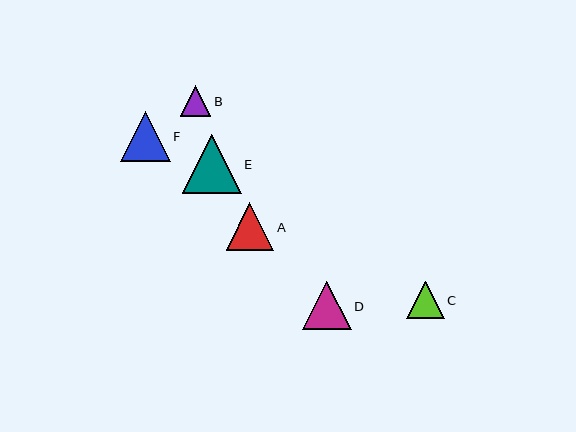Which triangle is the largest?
Triangle E is the largest with a size of approximately 58 pixels.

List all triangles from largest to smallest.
From largest to smallest: E, F, D, A, C, B.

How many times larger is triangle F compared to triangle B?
Triangle F is approximately 1.6 times the size of triangle B.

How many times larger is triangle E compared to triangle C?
Triangle E is approximately 1.6 times the size of triangle C.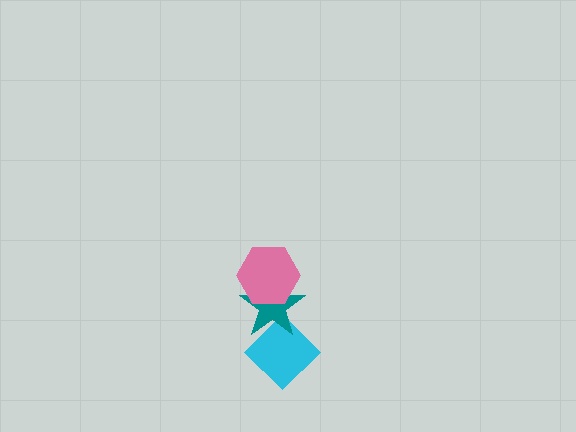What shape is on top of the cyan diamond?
The teal star is on top of the cyan diamond.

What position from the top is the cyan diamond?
The cyan diamond is 3rd from the top.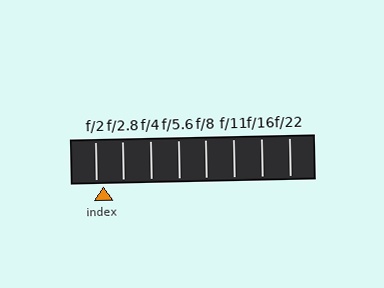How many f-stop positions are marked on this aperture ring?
There are 8 f-stop positions marked.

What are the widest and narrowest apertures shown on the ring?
The widest aperture shown is f/2 and the narrowest is f/22.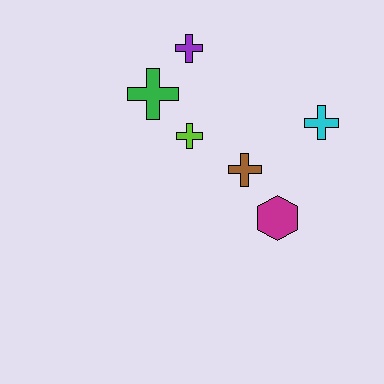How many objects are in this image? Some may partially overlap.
There are 6 objects.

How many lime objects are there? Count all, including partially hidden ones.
There is 1 lime object.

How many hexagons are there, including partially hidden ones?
There is 1 hexagon.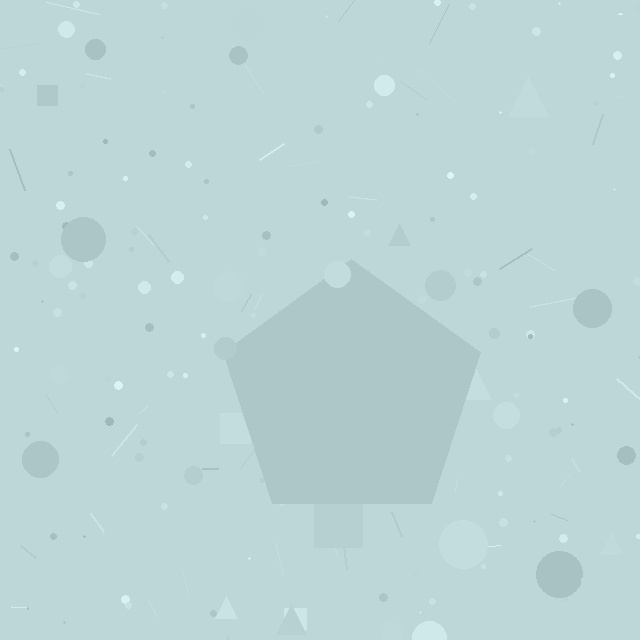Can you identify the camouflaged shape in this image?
The camouflaged shape is a pentagon.